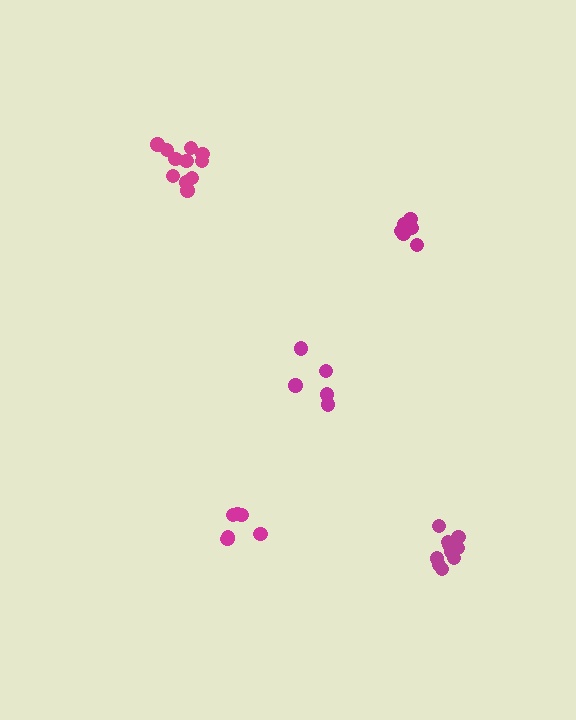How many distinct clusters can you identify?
There are 5 distinct clusters.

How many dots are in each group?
Group 1: 5 dots, Group 2: 6 dots, Group 3: 11 dots, Group 4: 11 dots, Group 5: 6 dots (39 total).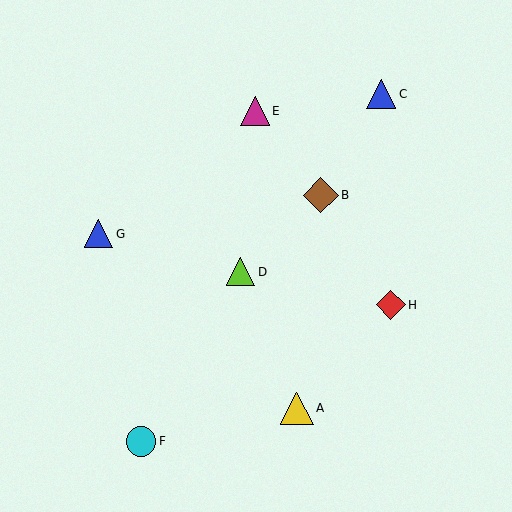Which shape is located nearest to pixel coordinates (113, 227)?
The blue triangle (labeled G) at (99, 234) is nearest to that location.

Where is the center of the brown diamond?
The center of the brown diamond is at (321, 195).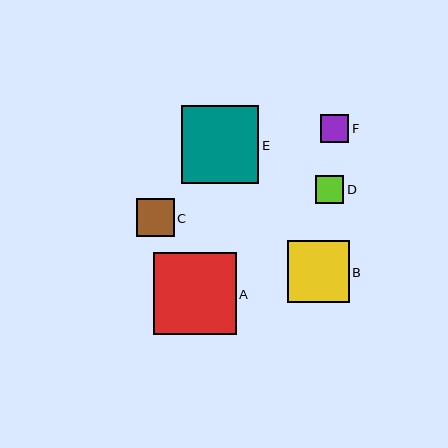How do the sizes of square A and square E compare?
Square A and square E are approximately the same size.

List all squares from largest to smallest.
From largest to smallest: A, E, B, C, F, D.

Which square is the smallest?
Square D is the smallest with a size of approximately 28 pixels.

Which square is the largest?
Square A is the largest with a size of approximately 83 pixels.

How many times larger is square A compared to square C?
Square A is approximately 2.2 times the size of square C.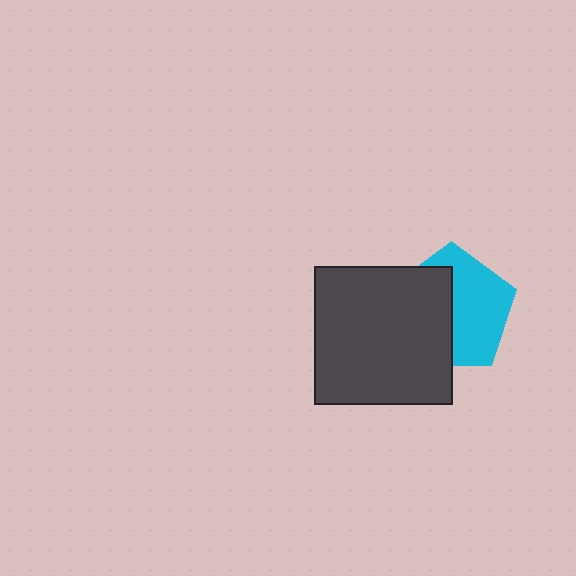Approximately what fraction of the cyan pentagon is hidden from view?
Roughly 48% of the cyan pentagon is hidden behind the dark gray square.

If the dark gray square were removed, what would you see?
You would see the complete cyan pentagon.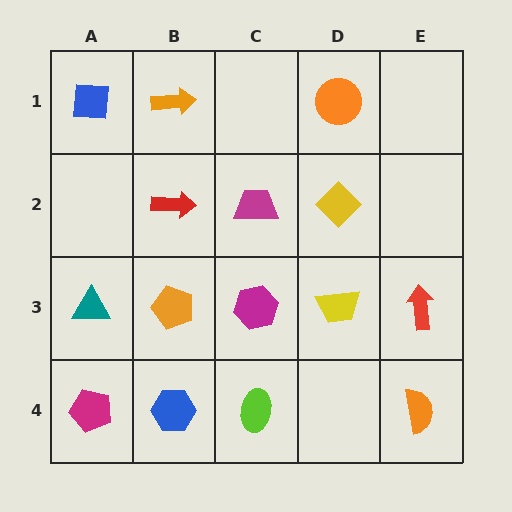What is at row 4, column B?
A blue hexagon.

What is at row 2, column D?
A yellow diamond.